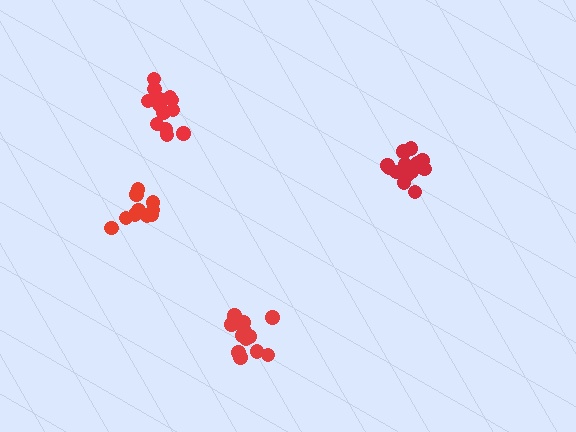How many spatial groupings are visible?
There are 4 spatial groupings.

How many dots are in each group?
Group 1: 12 dots, Group 2: 10 dots, Group 3: 15 dots, Group 4: 13 dots (50 total).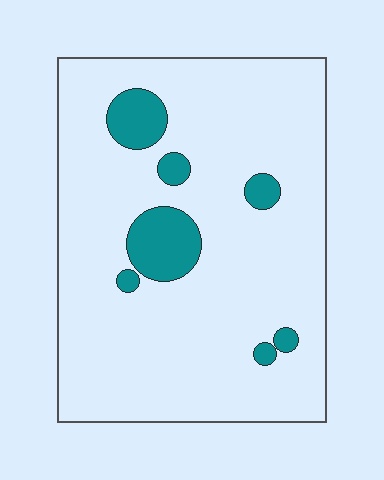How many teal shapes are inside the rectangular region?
7.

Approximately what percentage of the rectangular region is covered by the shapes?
Approximately 10%.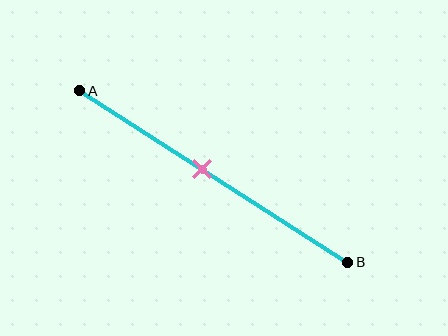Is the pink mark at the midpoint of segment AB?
No, the mark is at about 45% from A, not at the 50% midpoint.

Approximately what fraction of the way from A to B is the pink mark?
The pink mark is approximately 45% of the way from A to B.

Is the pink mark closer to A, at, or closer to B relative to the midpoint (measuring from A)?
The pink mark is closer to point A than the midpoint of segment AB.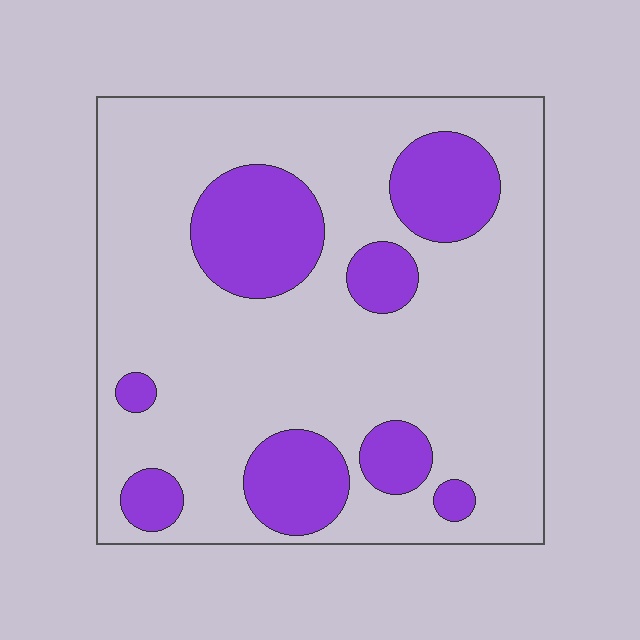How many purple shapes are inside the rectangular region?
8.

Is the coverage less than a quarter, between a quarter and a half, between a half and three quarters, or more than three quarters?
Less than a quarter.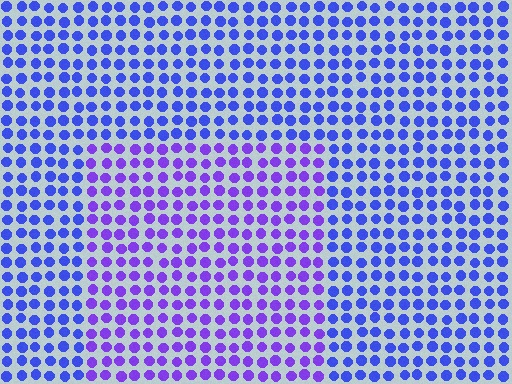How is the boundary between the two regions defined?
The boundary is defined purely by a slight shift in hue (about 32 degrees). Spacing, size, and orientation are identical on both sides.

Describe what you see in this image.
The image is filled with small blue elements in a uniform arrangement. A rectangle-shaped region is visible where the elements are tinted to a slightly different hue, forming a subtle color boundary.